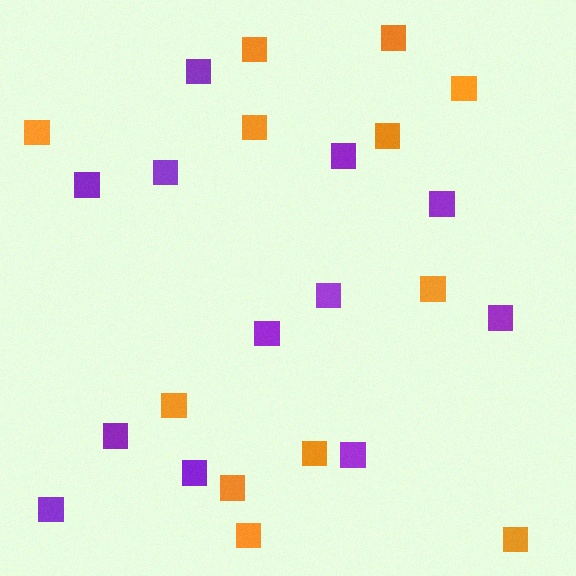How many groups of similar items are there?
There are 2 groups: one group of purple squares (12) and one group of orange squares (12).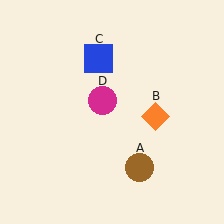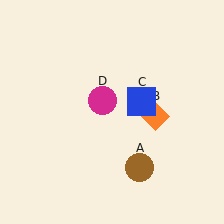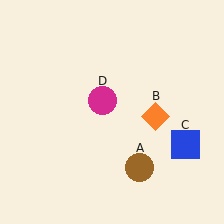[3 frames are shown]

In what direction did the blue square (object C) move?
The blue square (object C) moved down and to the right.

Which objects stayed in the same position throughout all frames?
Brown circle (object A) and orange diamond (object B) and magenta circle (object D) remained stationary.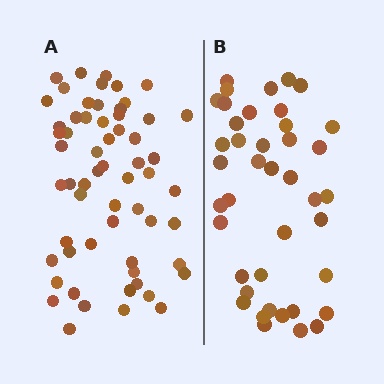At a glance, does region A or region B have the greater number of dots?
Region A (the left region) has more dots.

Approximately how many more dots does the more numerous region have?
Region A has approximately 20 more dots than region B.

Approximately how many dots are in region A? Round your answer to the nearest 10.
About 60 dots.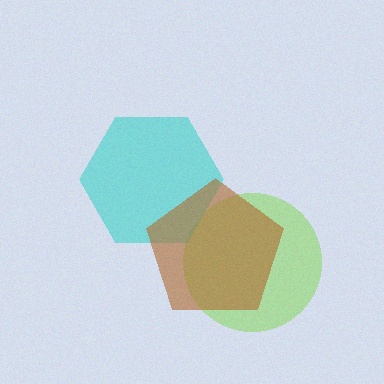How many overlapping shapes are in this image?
There are 3 overlapping shapes in the image.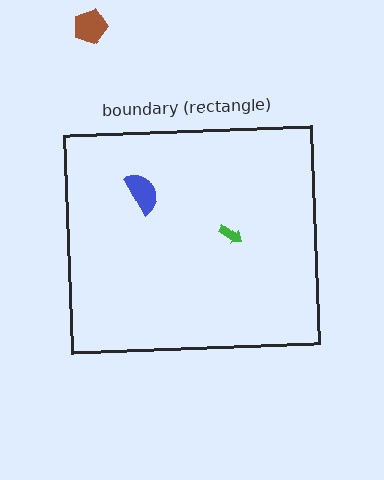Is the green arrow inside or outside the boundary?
Inside.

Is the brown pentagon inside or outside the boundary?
Outside.